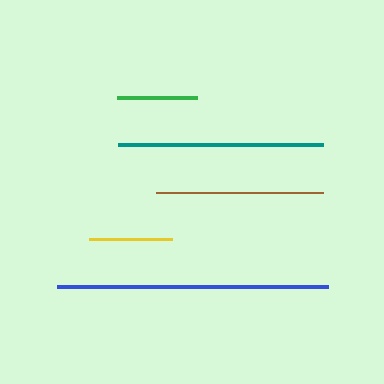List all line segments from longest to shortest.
From longest to shortest: blue, teal, brown, yellow, green.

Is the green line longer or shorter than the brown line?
The brown line is longer than the green line.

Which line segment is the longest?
The blue line is the longest at approximately 272 pixels.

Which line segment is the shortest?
The green line is the shortest at approximately 80 pixels.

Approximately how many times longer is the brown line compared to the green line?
The brown line is approximately 2.1 times the length of the green line.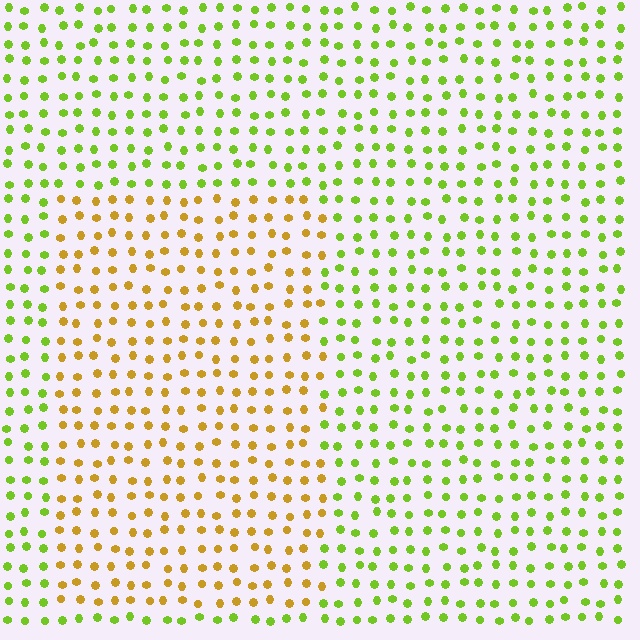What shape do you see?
I see a rectangle.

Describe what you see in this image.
The image is filled with small lime elements in a uniform arrangement. A rectangle-shaped region is visible where the elements are tinted to a slightly different hue, forming a subtle color boundary.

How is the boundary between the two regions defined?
The boundary is defined purely by a slight shift in hue (about 47 degrees). Spacing, size, and orientation are identical on both sides.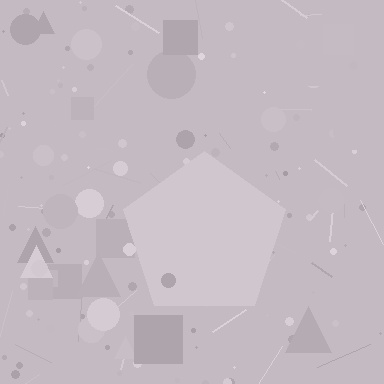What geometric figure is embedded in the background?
A pentagon is embedded in the background.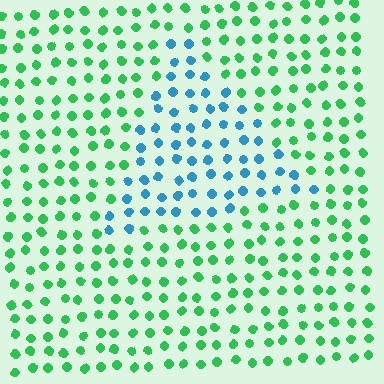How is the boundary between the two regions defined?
The boundary is defined purely by a slight shift in hue (about 63 degrees). Spacing, size, and orientation are identical on both sides.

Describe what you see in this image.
The image is filled with small green elements in a uniform arrangement. A triangle-shaped region is visible where the elements are tinted to a slightly different hue, forming a subtle color boundary.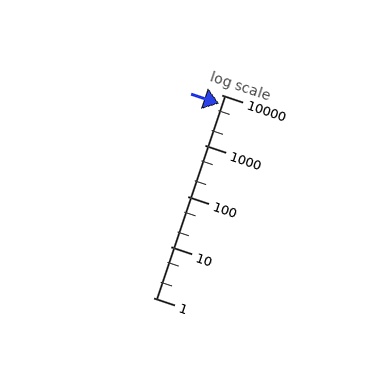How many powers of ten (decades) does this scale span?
The scale spans 4 decades, from 1 to 10000.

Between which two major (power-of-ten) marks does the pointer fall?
The pointer is between 1000 and 10000.